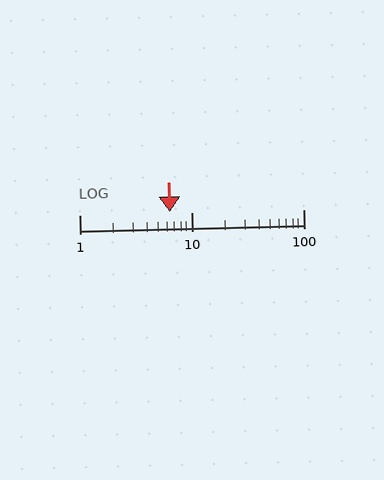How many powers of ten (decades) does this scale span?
The scale spans 2 decades, from 1 to 100.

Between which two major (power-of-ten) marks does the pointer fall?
The pointer is between 1 and 10.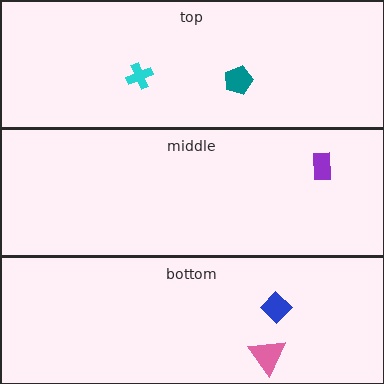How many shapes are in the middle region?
1.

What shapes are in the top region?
The cyan cross, the teal pentagon.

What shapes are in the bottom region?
The blue diamond, the pink triangle.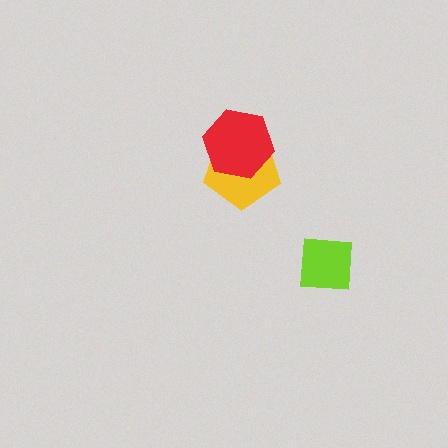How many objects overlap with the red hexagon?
1 object overlaps with the red hexagon.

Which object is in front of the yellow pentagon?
The red hexagon is in front of the yellow pentagon.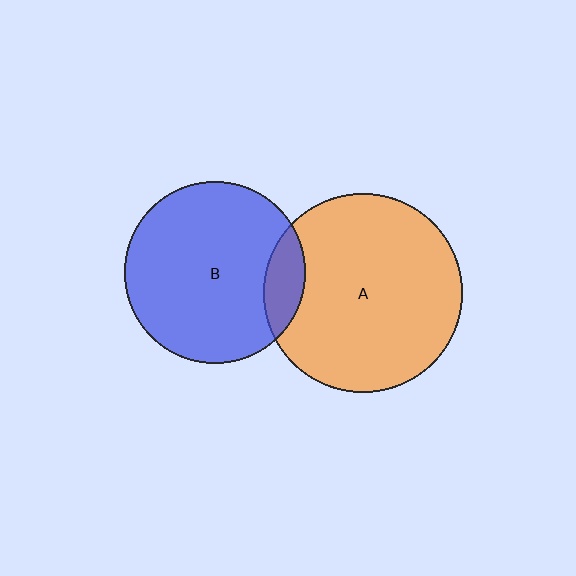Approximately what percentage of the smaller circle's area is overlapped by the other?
Approximately 10%.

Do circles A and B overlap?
Yes.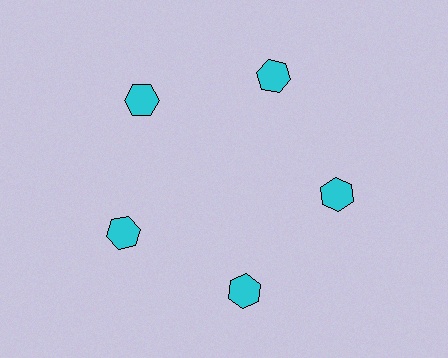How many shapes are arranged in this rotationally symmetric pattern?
There are 5 shapes, arranged in 5 groups of 1.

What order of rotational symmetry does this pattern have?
This pattern has 5-fold rotational symmetry.